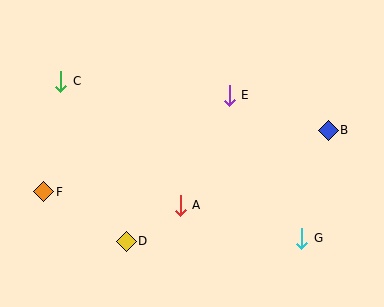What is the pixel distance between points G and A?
The distance between G and A is 126 pixels.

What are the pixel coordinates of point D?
Point D is at (126, 241).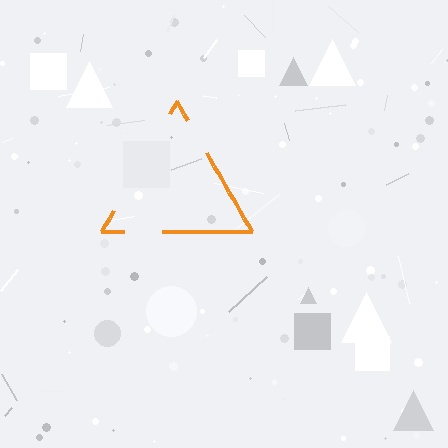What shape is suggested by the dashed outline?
The dashed outline suggests a triangle.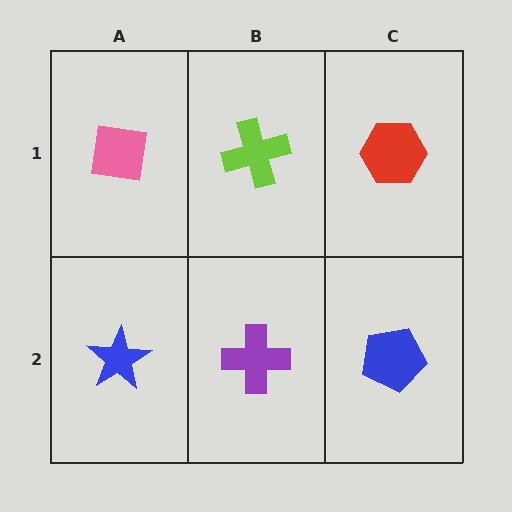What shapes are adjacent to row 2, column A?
A pink square (row 1, column A), a purple cross (row 2, column B).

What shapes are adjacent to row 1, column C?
A blue pentagon (row 2, column C), a lime cross (row 1, column B).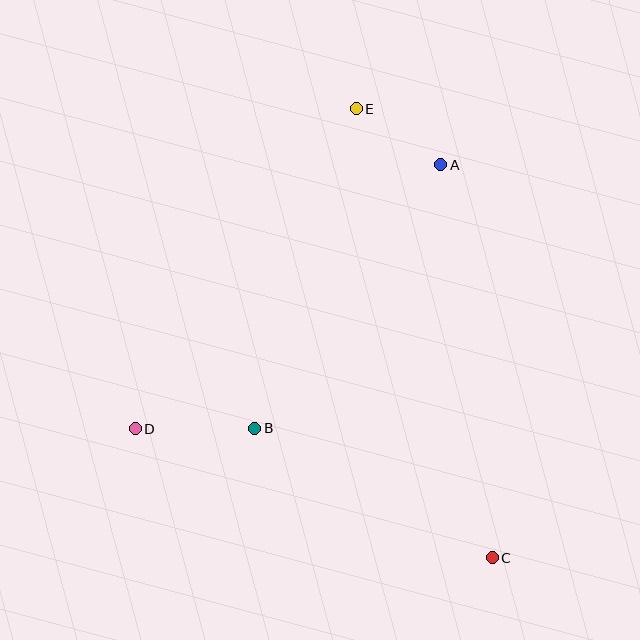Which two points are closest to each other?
Points A and E are closest to each other.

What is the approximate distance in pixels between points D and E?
The distance between D and E is approximately 389 pixels.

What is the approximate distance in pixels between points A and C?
The distance between A and C is approximately 396 pixels.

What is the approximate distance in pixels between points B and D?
The distance between B and D is approximately 120 pixels.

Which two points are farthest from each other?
Points C and E are farthest from each other.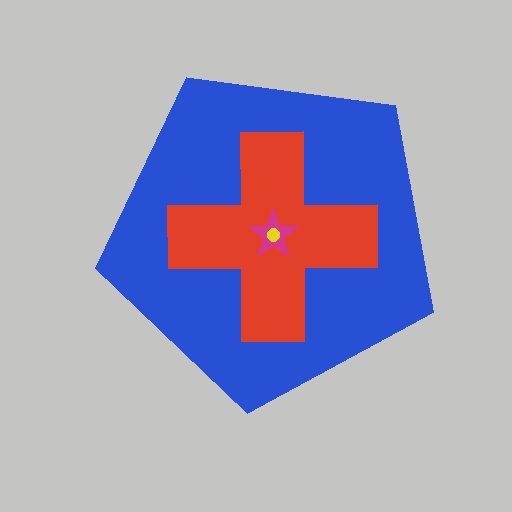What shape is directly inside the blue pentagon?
The red cross.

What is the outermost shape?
The blue pentagon.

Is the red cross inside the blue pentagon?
Yes.